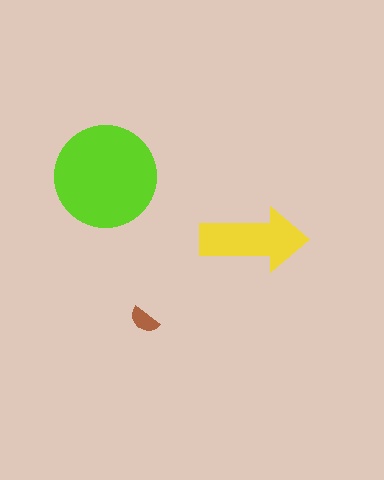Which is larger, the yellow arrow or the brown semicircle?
The yellow arrow.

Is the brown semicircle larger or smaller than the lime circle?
Smaller.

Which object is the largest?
The lime circle.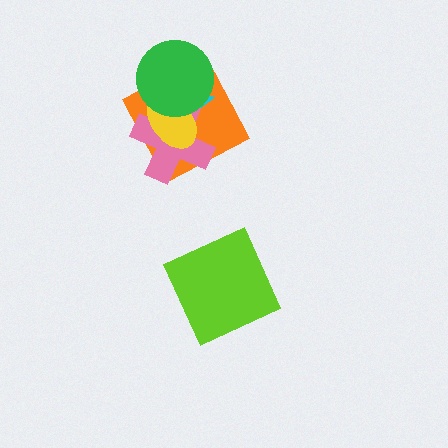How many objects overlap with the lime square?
0 objects overlap with the lime square.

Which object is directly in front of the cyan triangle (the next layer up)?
The pink cross is directly in front of the cyan triangle.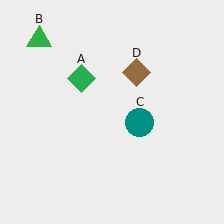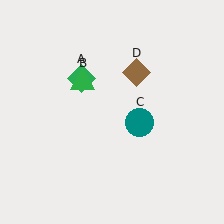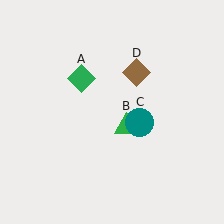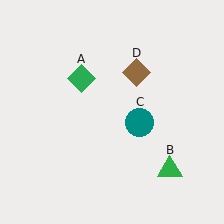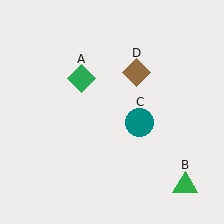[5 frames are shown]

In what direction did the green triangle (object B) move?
The green triangle (object B) moved down and to the right.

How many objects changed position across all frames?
1 object changed position: green triangle (object B).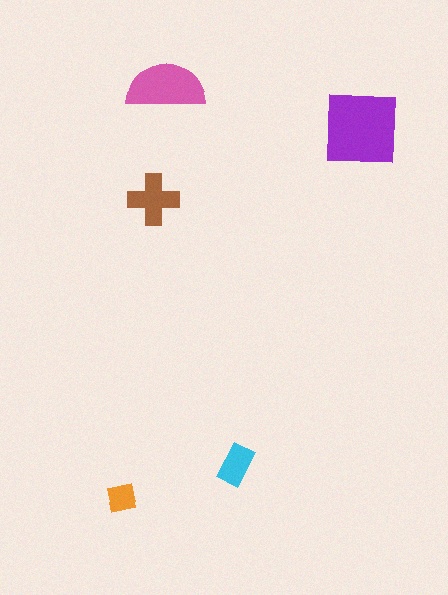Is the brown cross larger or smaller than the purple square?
Smaller.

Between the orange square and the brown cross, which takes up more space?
The brown cross.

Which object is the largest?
The purple square.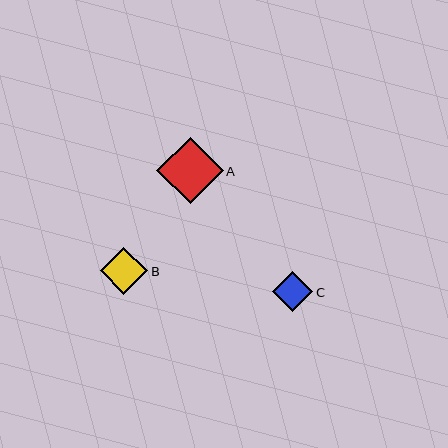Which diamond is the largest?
Diamond A is the largest with a size of approximately 67 pixels.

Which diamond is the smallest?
Diamond C is the smallest with a size of approximately 40 pixels.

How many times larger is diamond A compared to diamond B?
Diamond A is approximately 1.4 times the size of diamond B.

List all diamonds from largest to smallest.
From largest to smallest: A, B, C.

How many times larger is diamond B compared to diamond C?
Diamond B is approximately 1.2 times the size of diamond C.